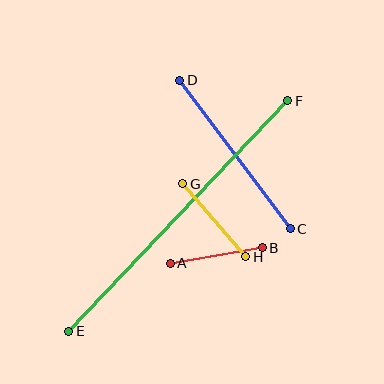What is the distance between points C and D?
The distance is approximately 185 pixels.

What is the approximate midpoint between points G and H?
The midpoint is at approximately (214, 220) pixels.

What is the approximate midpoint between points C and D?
The midpoint is at approximately (235, 154) pixels.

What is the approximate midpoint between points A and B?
The midpoint is at approximately (216, 255) pixels.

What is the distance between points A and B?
The distance is approximately 94 pixels.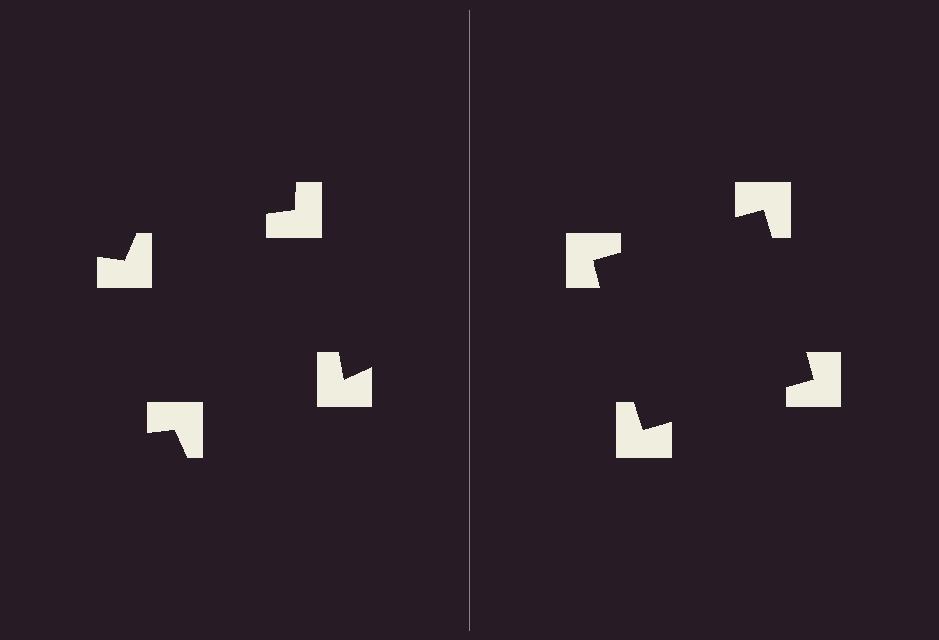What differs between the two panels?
The notched squares are positioned identically on both sides; only the wedge orientations differ. On the right they align to a square; on the left they are misaligned.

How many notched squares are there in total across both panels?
8 — 4 on each side.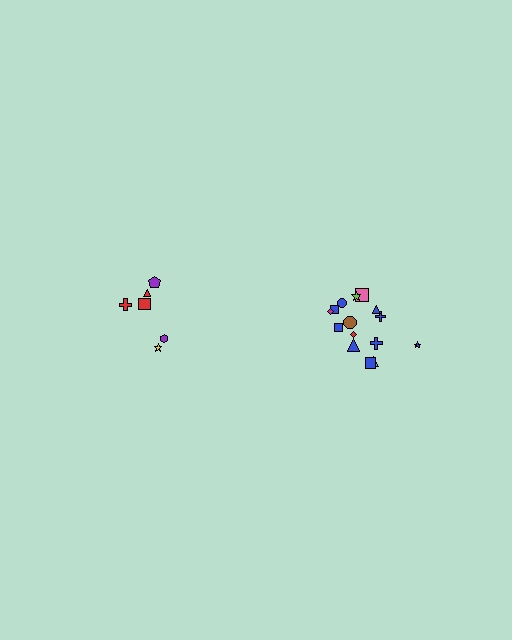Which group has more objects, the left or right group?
The right group.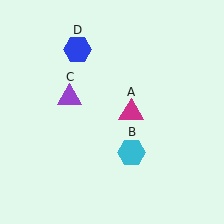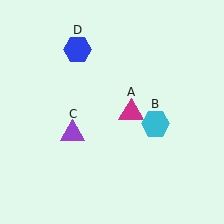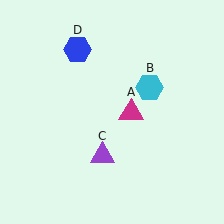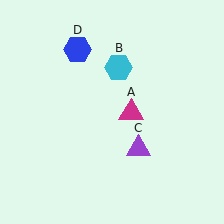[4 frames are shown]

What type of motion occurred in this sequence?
The cyan hexagon (object B), purple triangle (object C) rotated counterclockwise around the center of the scene.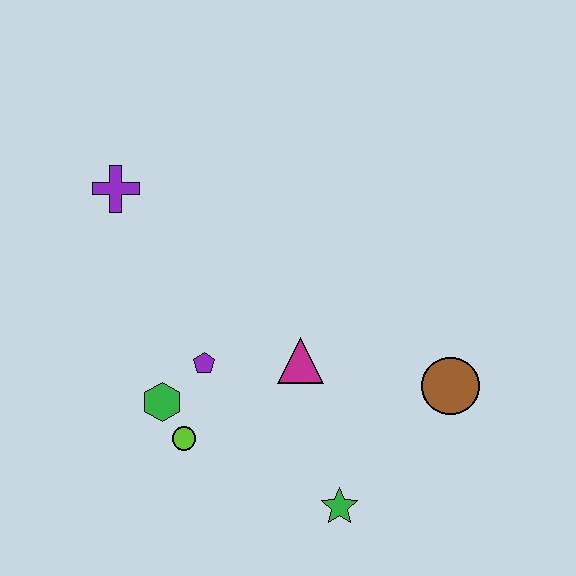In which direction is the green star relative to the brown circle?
The green star is below the brown circle.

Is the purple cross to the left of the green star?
Yes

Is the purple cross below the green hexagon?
No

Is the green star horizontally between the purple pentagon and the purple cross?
No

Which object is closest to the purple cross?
The purple pentagon is closest to the purple cross.